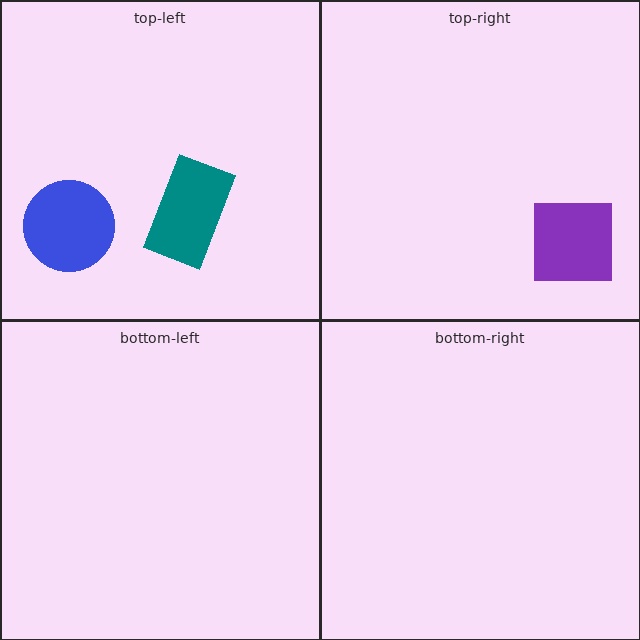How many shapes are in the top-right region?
1.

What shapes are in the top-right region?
The purple square.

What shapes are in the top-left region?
The blue circle, the teal rectangle.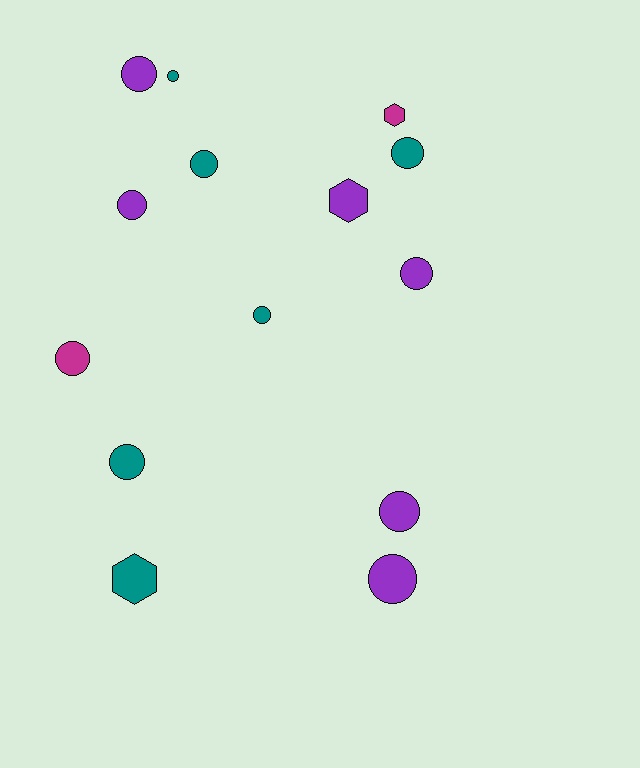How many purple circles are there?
There are 5 purple circles.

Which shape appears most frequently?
Circle, with 11 objects.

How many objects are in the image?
There are 14 objects.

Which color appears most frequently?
Purple, with 6 objects.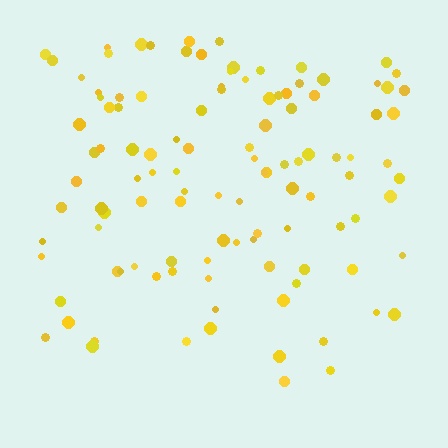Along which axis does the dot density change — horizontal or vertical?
Vertical.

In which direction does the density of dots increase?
From bottom to top, with the top side densest.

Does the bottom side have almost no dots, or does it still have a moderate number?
Still a moderate number, just noticeably fewer than the top.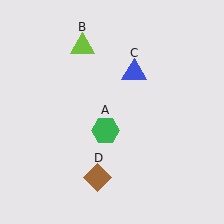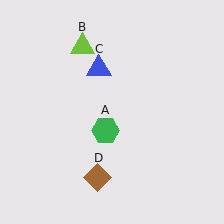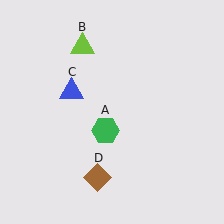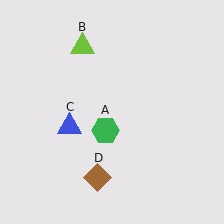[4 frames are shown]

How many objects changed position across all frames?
1 object changed position: blue triangle (object C).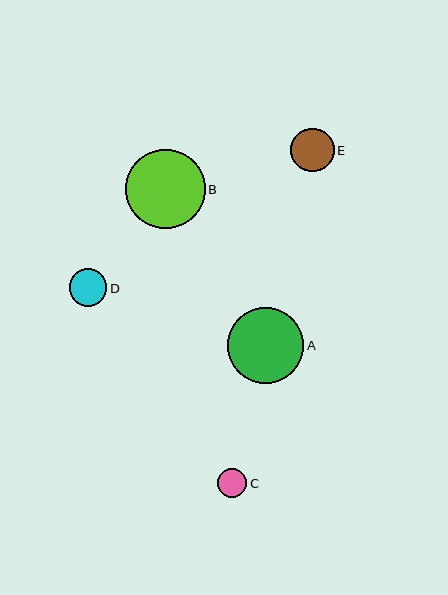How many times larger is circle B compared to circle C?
Circle B is approximately 2.7 times the size of circle C.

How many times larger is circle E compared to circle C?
Circle E is approximately 1.5 times the size of circle C.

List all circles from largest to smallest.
From largest to smallest: B, A, E, D, C.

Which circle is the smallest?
Circle C is the smallest with a size of approximately 30 pixels.